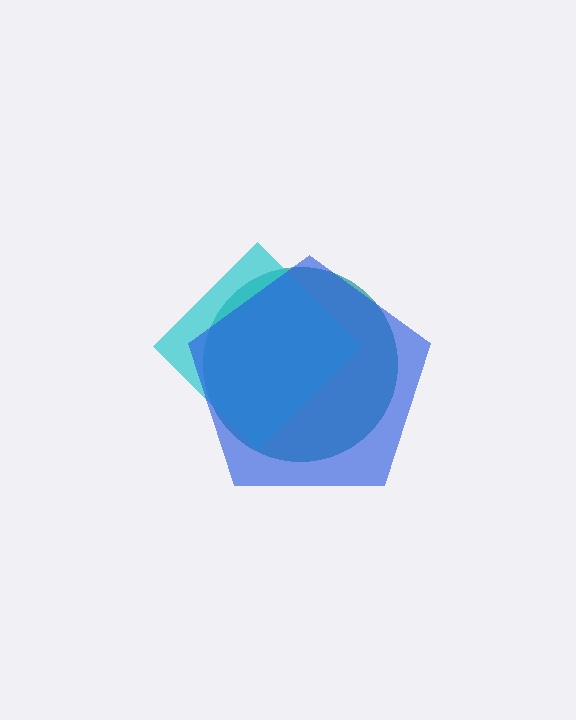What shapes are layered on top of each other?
The layered shapes are: a teal circle, a cyan diamond, a blue pentagon.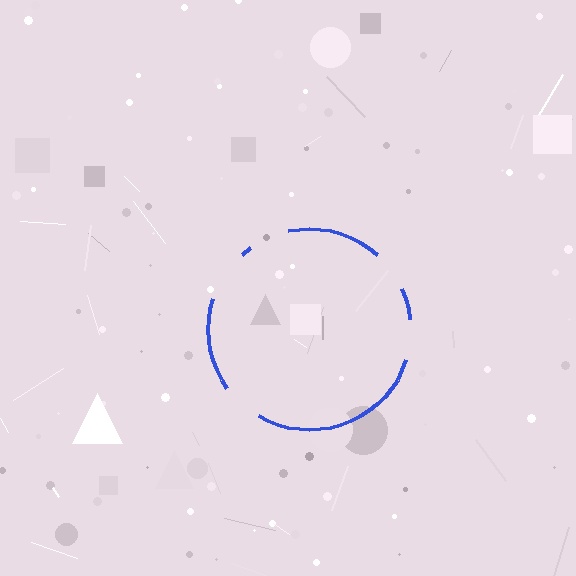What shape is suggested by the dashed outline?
The dashed outline suggests a circle.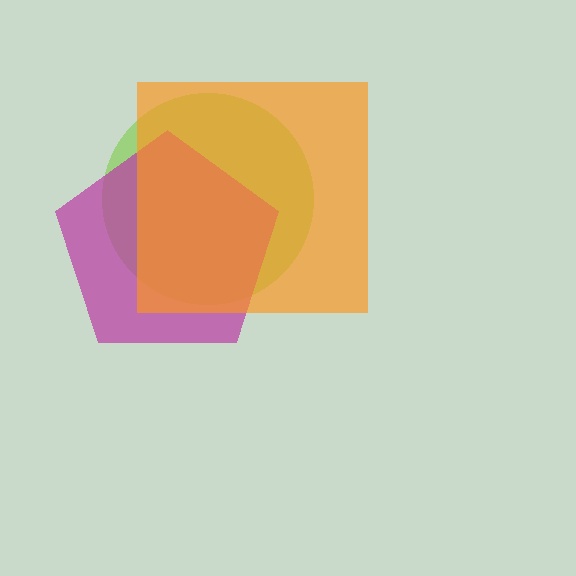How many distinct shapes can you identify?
There are 3 distinct shapes: a lime circle, a magenta pentagon, an orange square.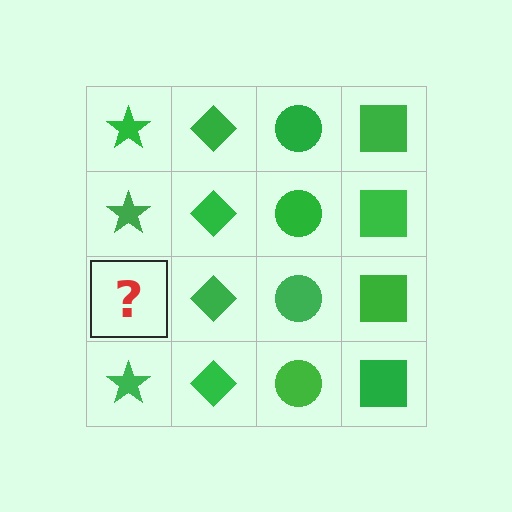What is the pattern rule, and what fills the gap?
The rule is that each column has a consistent shape. The gap should be filled with a green star.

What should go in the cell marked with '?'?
The missing cell should contain a green star.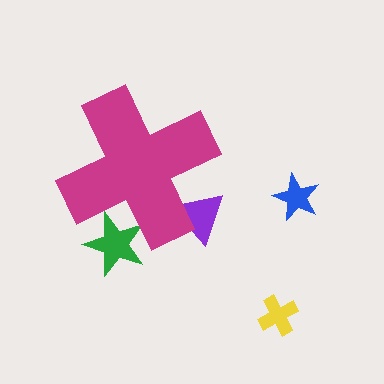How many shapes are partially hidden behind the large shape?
2 shapes are partially hidden.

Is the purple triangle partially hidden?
Yes, the purple triangle is partially hidden behind the magenta cross.